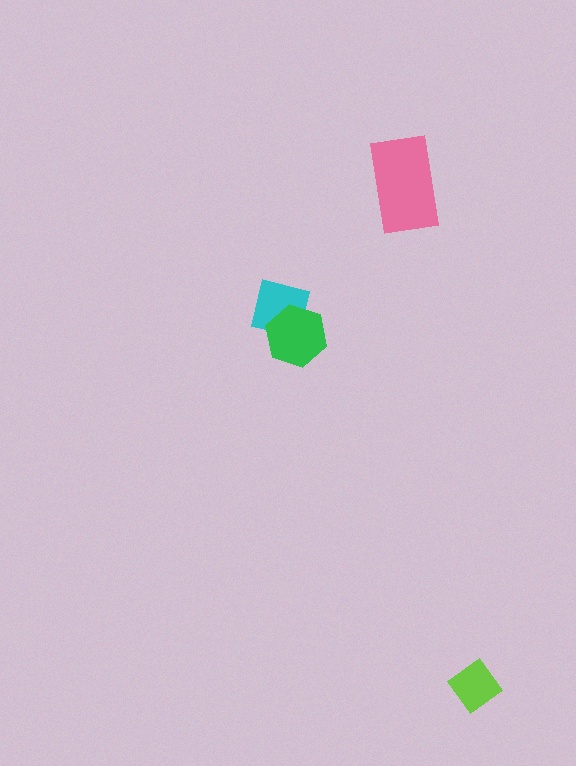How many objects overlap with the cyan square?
1 object overlaps with the cyan square.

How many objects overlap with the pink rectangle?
0 objects overlap with the pink rectangle.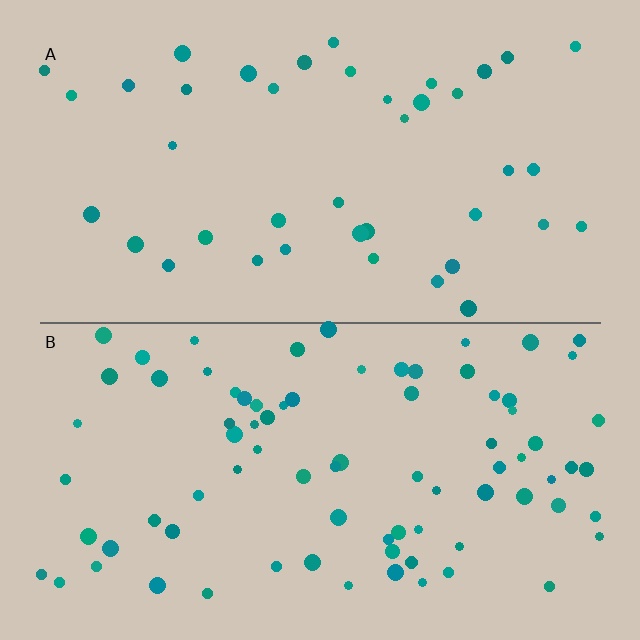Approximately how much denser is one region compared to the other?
Approximately 2.0× — region B over region A.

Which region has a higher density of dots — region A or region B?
B (the bottom).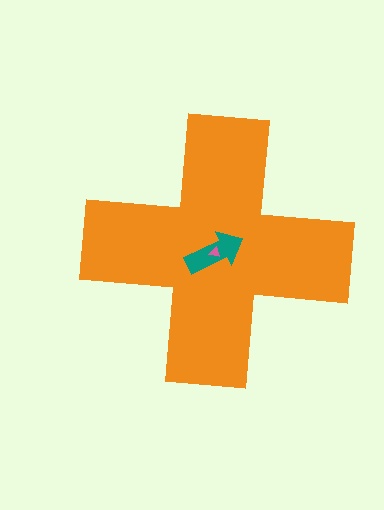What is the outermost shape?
The orange cross.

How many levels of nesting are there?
3.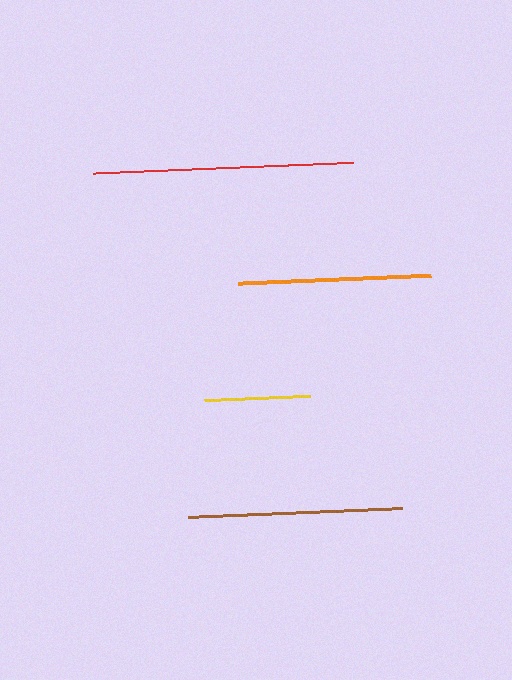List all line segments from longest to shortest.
From longest to shortest: red, brown, orange, yellow.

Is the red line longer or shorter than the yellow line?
The red line is longer than the yellow line.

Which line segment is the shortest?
The yellow line is the shortest at approximately 106 pixels.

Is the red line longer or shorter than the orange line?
The red line is longer than the orange line.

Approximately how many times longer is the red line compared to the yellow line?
The red line is approximately 2.4 times the length of the yellow line.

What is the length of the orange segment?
The orange segment is approximately 192 pixels long.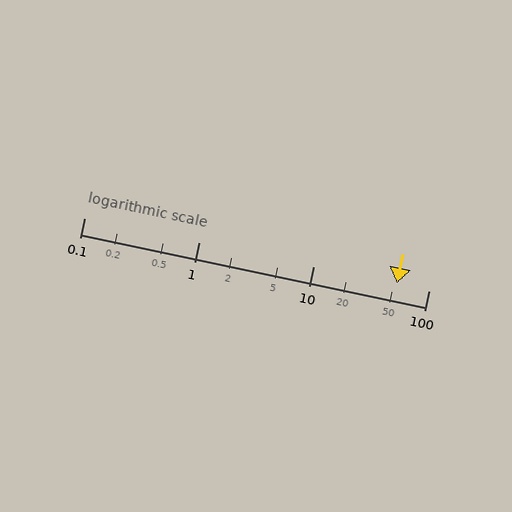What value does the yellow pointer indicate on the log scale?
The pointer indicates approximately 53.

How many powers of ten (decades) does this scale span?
The scale spans 3 decades, from 0.1 to 100.